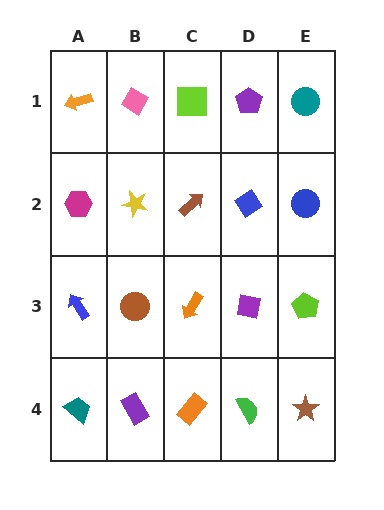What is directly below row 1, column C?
A brown arrow.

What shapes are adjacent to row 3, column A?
A magenta hexagon (row 2, column A), a teal trapezoid (row 4, column A), a brown circle (row 3, column B).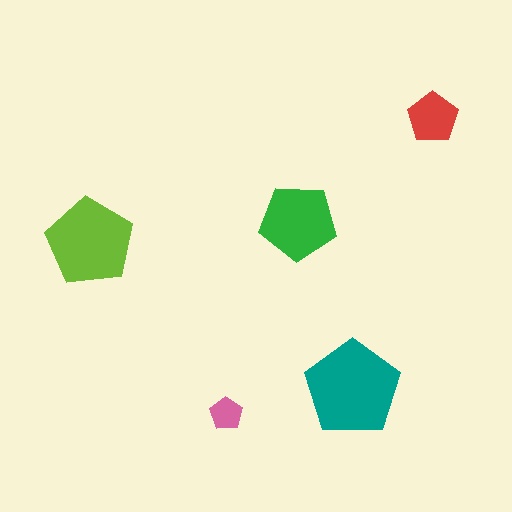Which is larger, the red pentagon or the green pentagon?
The green one.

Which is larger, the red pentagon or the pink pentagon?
The red one.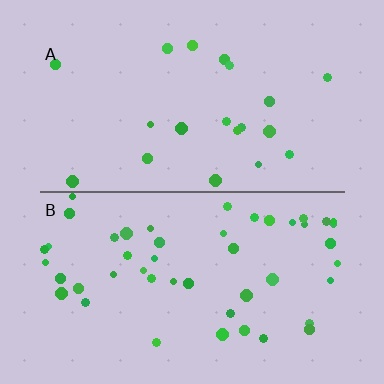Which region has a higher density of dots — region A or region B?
B (the bottom).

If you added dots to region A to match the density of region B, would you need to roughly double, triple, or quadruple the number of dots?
Approximately double.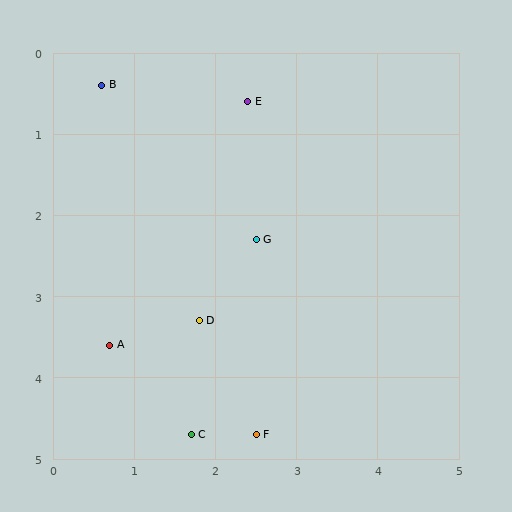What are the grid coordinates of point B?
Point B is at approximately (0.6, 0.4).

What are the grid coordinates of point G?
Point G is at approximately (2.5, 2.3).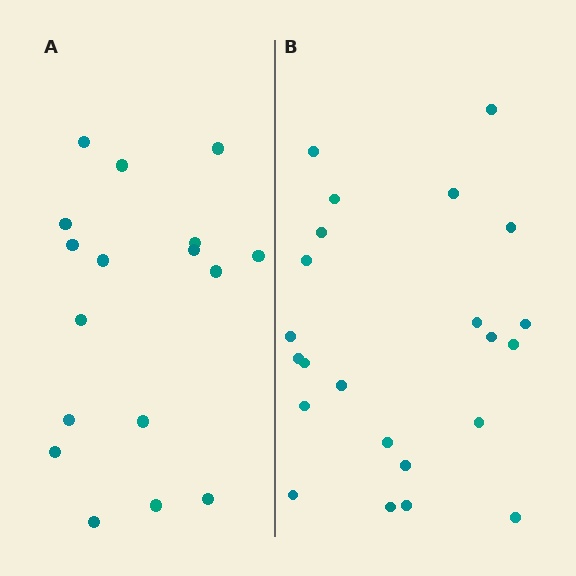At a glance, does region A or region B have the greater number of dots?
Region B (the right region) has more dots.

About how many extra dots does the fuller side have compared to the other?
Region B has about 6 more dots than region A.